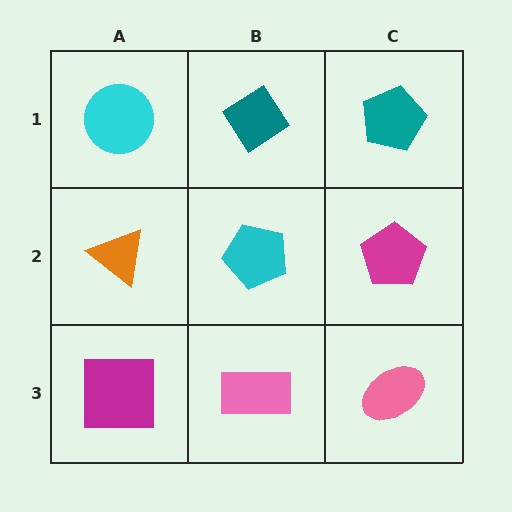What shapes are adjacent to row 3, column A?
An orange triangle (row 2, column A), a pink rectangle (row 3, column B).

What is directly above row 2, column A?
A cyan circle.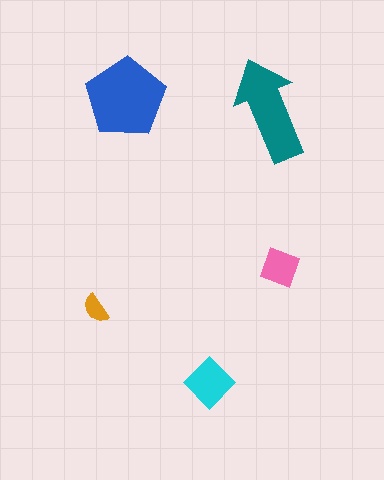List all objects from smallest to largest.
The orange semicircle, the pink square, the cyan diamond, the teal arrow, the blue pentagon.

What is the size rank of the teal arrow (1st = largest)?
2nd.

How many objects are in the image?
There are 5 objects in the image.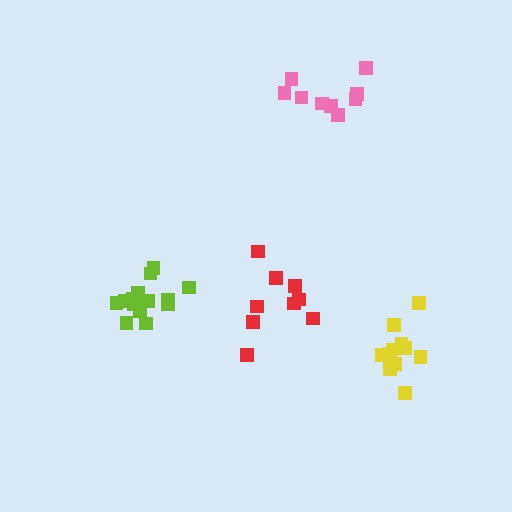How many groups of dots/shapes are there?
There are 4 groups.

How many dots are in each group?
Group 1: 15 dots, Group 2: 9 dots, Group 3: 9 dots, Group 4: 11 dots (44 total).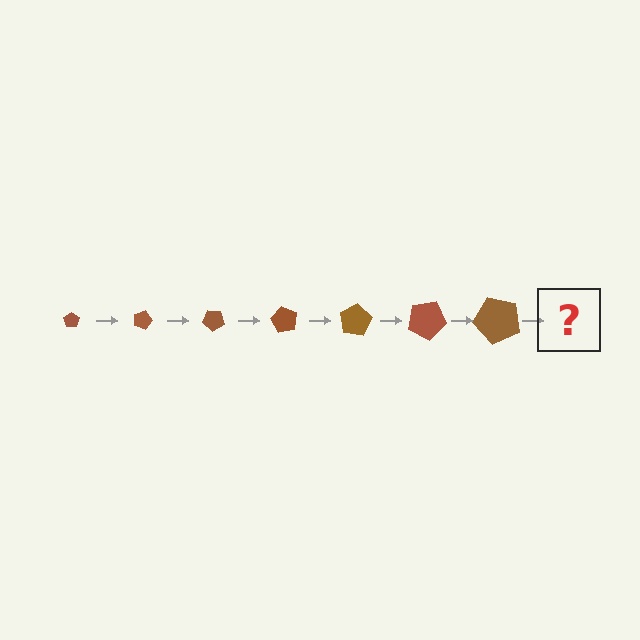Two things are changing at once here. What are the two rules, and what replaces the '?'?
The two rules are that the pentagon grows larger each step and it rotates 20 degrees each step. The '?' should be a pentagon, larger than the previous one and rotated 140 degrees from the start.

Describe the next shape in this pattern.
It should be a pentagon, larger than the previous one and rotated 140 degrees from the start.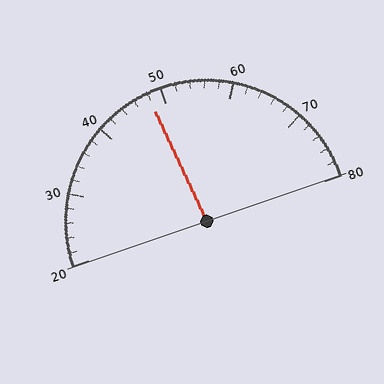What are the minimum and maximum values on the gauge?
The gauge ranges from 20 to 80.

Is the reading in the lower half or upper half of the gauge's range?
The reading is in the lower half of the range (20 to 80).